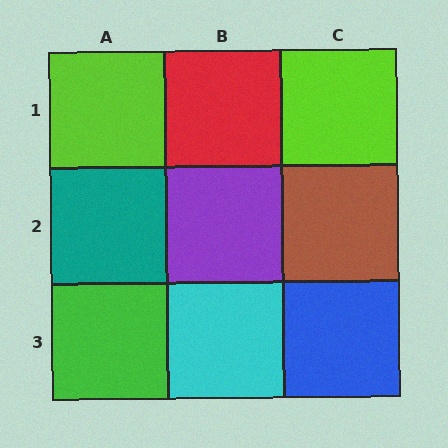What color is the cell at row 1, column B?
Red.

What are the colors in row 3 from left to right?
Green, cyan, blue.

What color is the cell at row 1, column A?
Lime.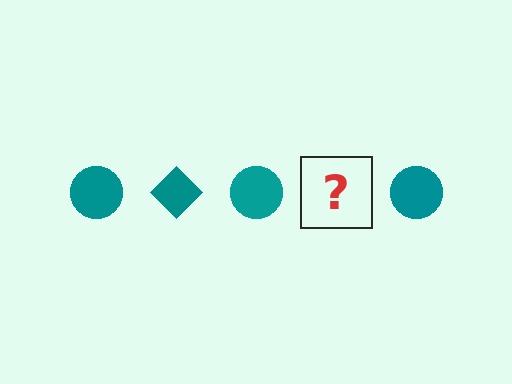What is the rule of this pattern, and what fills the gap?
The rule is that the pattern cycles through circle, diamond shapes in teal. The gap should be filled with a teal diamond.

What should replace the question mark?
The question mark should be replaced with a teal diamond.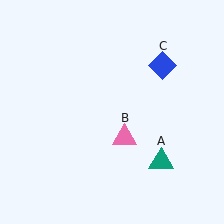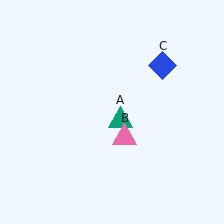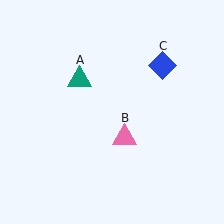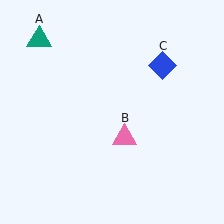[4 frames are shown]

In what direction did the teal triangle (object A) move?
The teal triangle (object A) moved up and to the left.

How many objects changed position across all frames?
1 object changed position: teal triangle (object A).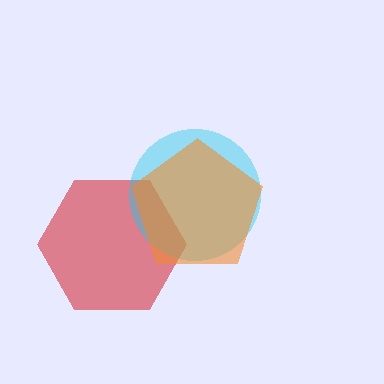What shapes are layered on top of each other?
The layered shapes are: a red hexagon, a cyan circle, an orange pentagon.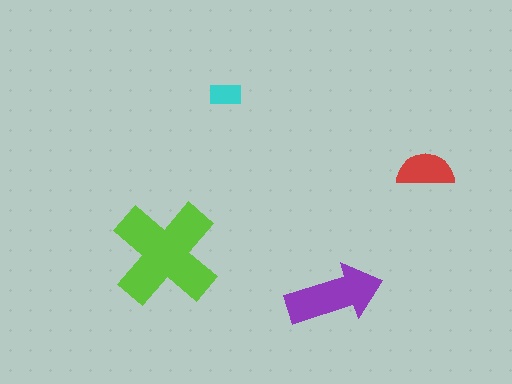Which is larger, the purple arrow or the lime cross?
The lime cross.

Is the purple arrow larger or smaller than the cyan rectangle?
Larger.